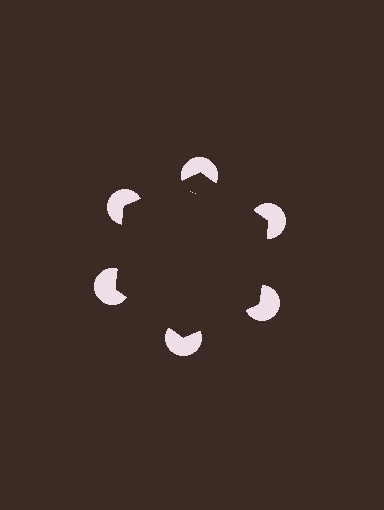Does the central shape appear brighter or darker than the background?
It typically appears slightly darker than the background, even though no actual brightness change is drawn.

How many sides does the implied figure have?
6 sides.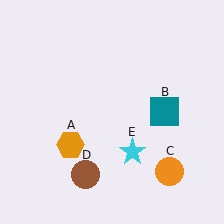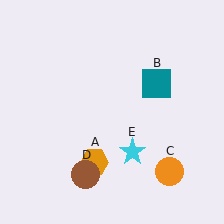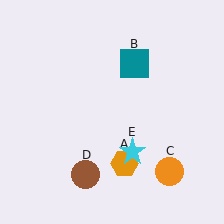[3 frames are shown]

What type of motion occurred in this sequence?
The orange hexagon (object A), teal square (object B) rotated counterclockwise around the center of the scene.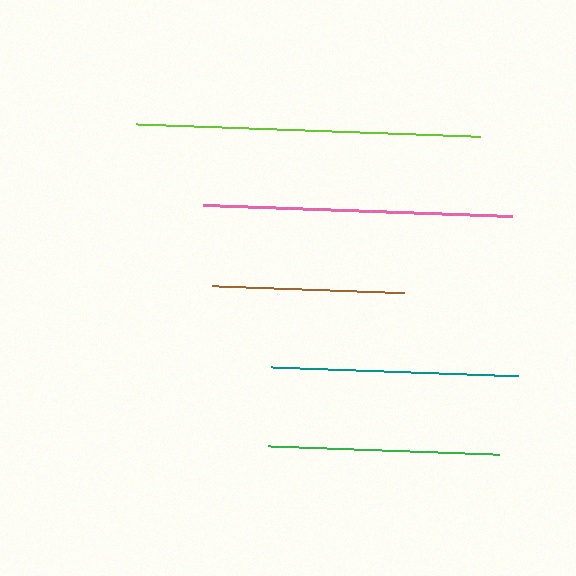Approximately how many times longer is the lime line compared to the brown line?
The lime line is approximately 1.8 times the length of the brown line.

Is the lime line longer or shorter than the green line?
The lime line is longer than the green line.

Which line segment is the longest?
The lime line is the longest at approximately 344 pixels.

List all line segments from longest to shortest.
From longest to shortest: lime, pink, teal, green, brown.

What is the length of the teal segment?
The teal segment is approximately 248 pixels long.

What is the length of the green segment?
The green segment is approximately 231 pixels long.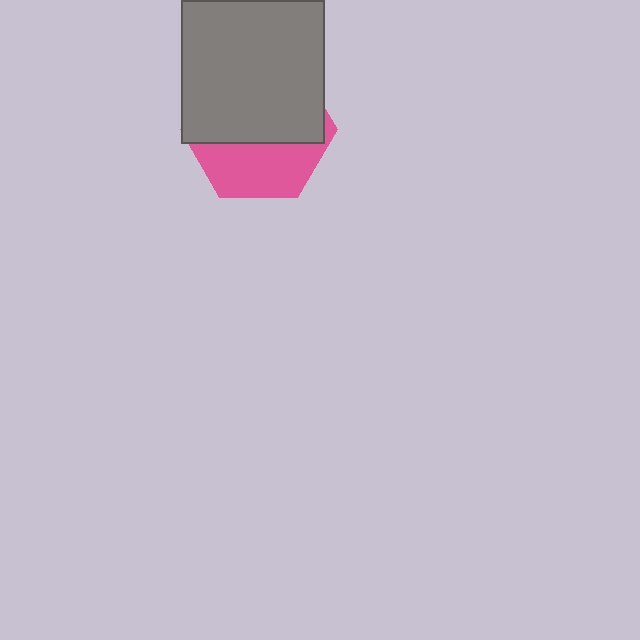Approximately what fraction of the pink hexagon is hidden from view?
Roughly 61% of the pink hexagon is hidden behind the gray square.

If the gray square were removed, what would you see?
You would see the complete pink hexagon.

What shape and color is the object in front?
The object in front is a gray square.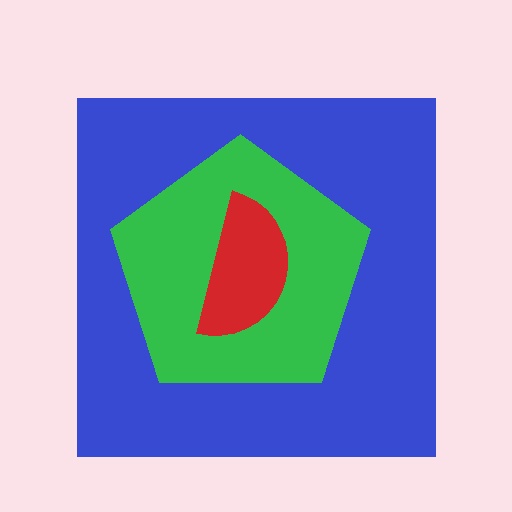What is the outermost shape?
The blue square.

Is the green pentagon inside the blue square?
Yes.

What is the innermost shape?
The red semicircle.